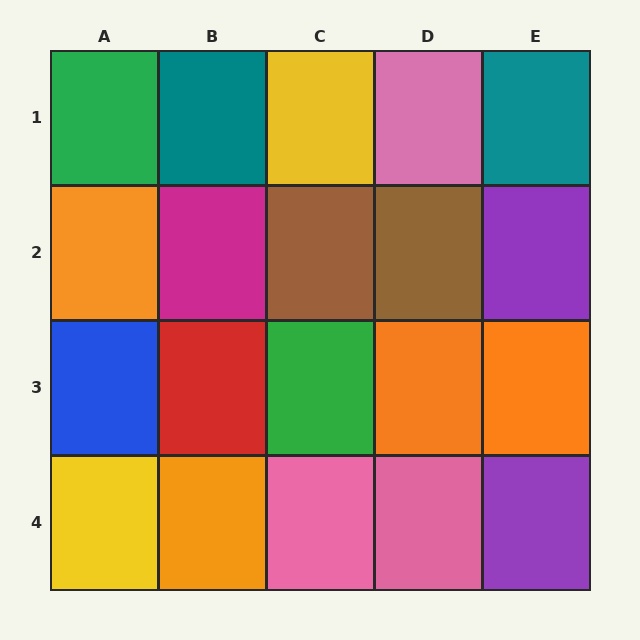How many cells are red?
1 cell is red.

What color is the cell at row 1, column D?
Pink.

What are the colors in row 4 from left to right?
Yellow, orange, pink, pink, purple.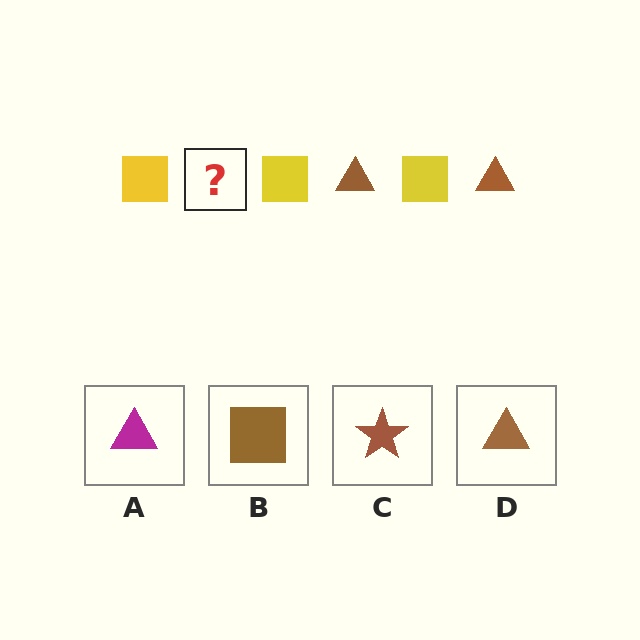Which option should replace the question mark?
Option D.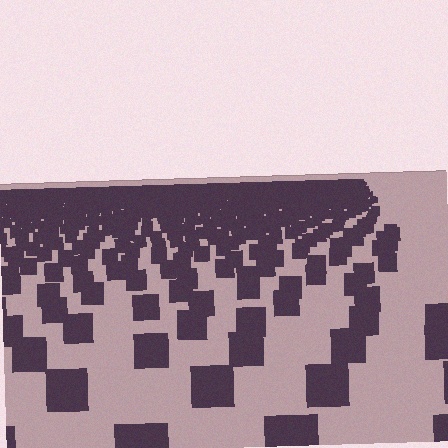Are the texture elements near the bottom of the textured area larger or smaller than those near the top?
Larger. Near the bottom, elements are closer to the viewer and appear at a bigger on-screen size.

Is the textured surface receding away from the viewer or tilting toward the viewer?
The surface is receding away from the viewer. Texture elements get smaller and denser toward the top.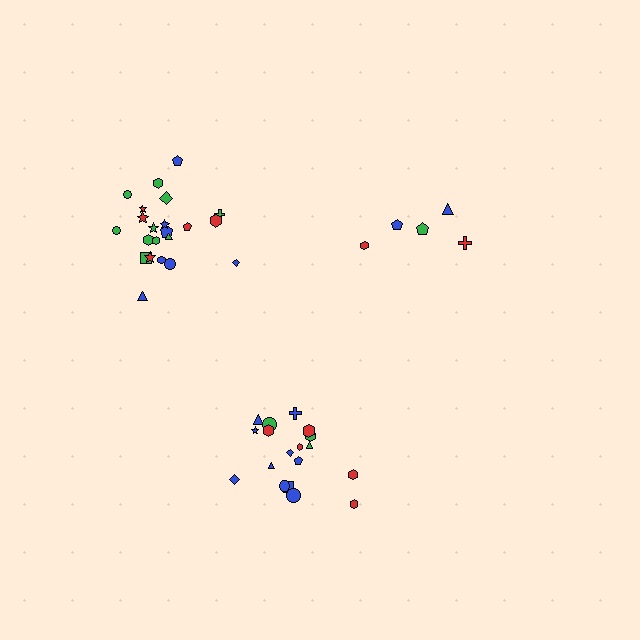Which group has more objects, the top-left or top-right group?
The top-left group.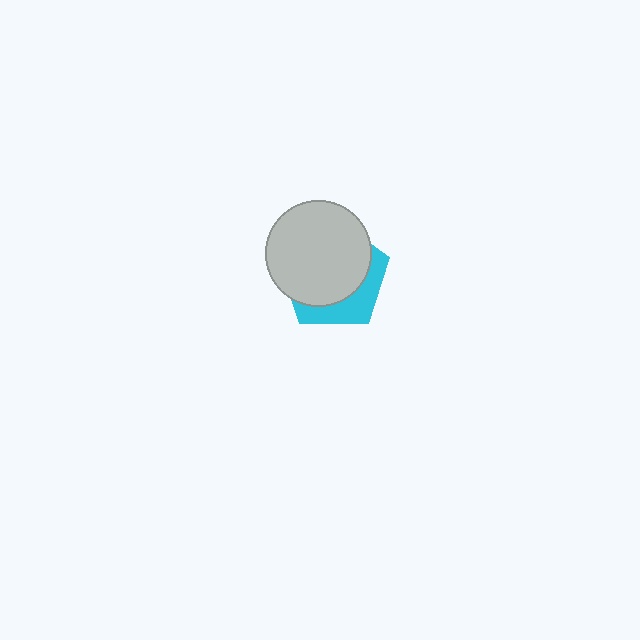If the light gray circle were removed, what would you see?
You would see the complete cyan pentagon.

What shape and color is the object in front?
The object in front is a light gray circle.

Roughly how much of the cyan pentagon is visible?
A small part of it is visible (roughly 30%).